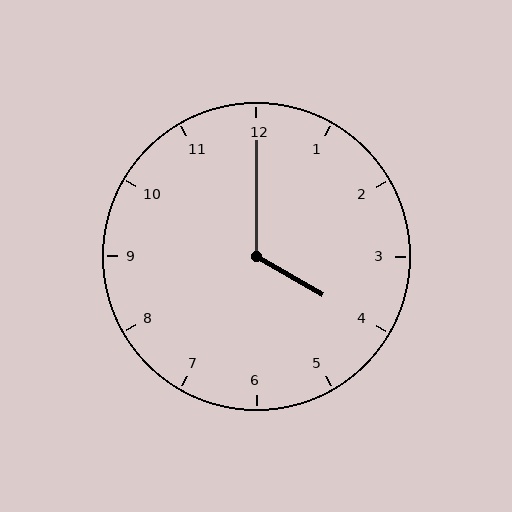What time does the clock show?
4:00.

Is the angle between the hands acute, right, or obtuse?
It is obtuse.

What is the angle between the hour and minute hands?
Approximately 120 degrees.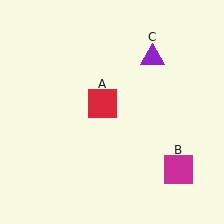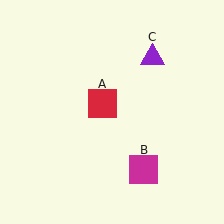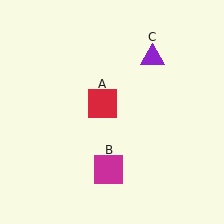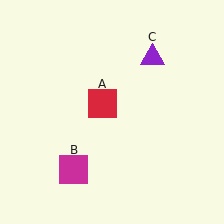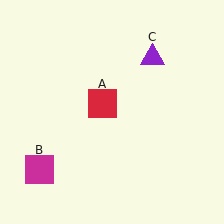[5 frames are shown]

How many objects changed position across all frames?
1 object changed position: magenta square (object B).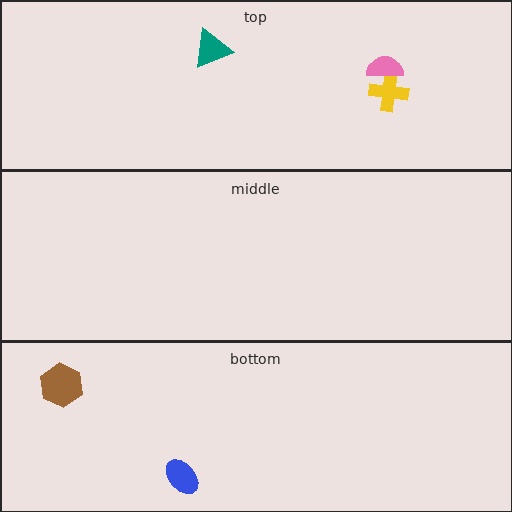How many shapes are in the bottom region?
2.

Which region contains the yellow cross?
The top region.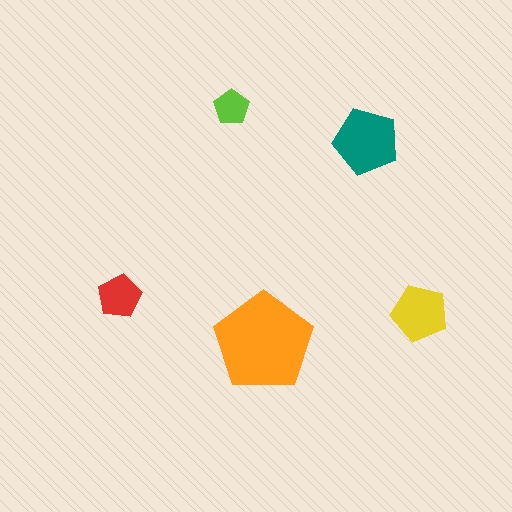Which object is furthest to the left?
The red pentagon is leftmost.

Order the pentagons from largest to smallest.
the orange one, the teal one, the yellow one, the red one, the lime one.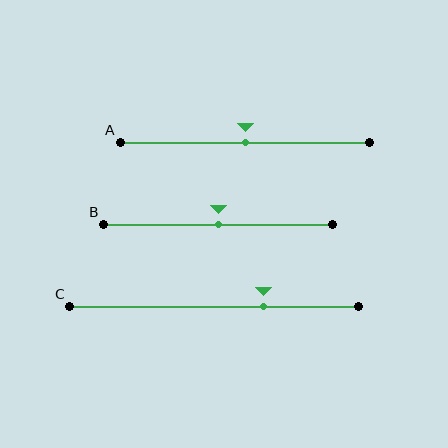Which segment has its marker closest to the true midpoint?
Segment A has its marker closest to the true midpoint.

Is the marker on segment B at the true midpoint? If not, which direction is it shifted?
Yes, the marker on segment B is at the true midpoint.